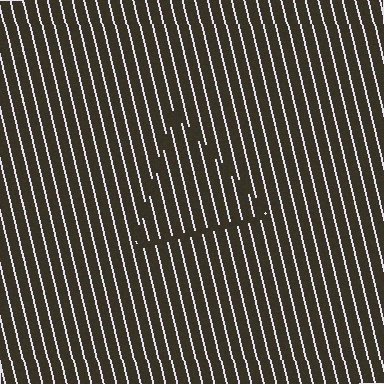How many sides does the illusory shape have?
3 sides — the line-ends trace a triangle.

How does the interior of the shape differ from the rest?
The interior of the shape contains the same grating, shifted by half a period — the contour is defined by the phase discontinuity where line-ends from the inner and outer gratings abut.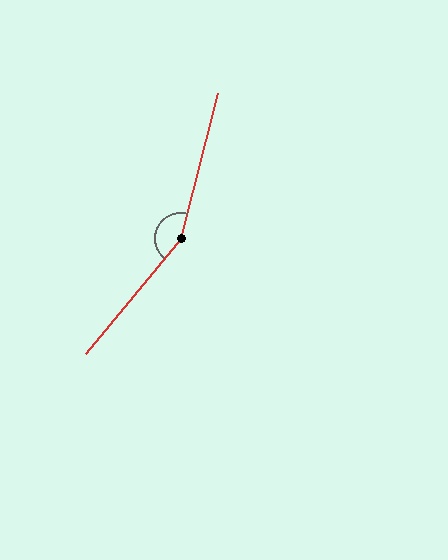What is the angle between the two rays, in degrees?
Approximately 155 degrees.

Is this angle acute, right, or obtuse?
It is obtuse.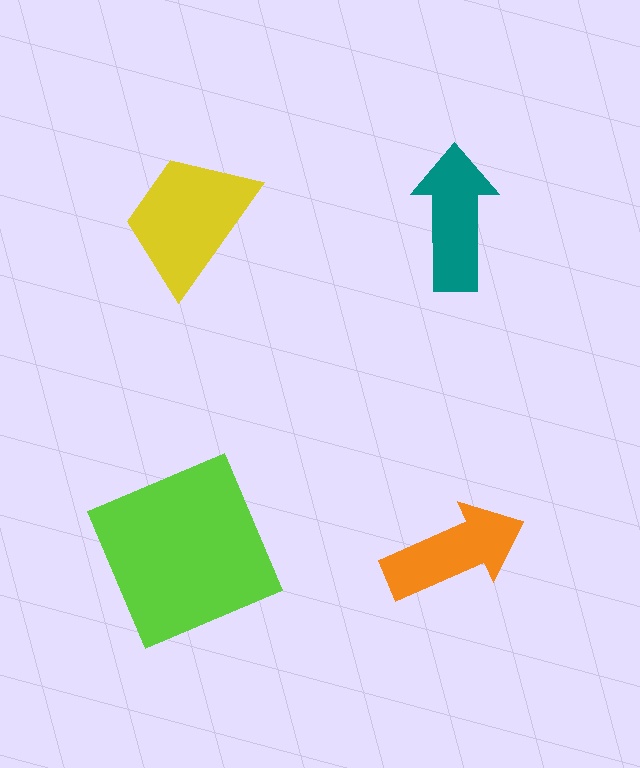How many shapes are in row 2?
2 shapes.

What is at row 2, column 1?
A lime square.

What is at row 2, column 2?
An orange arrow.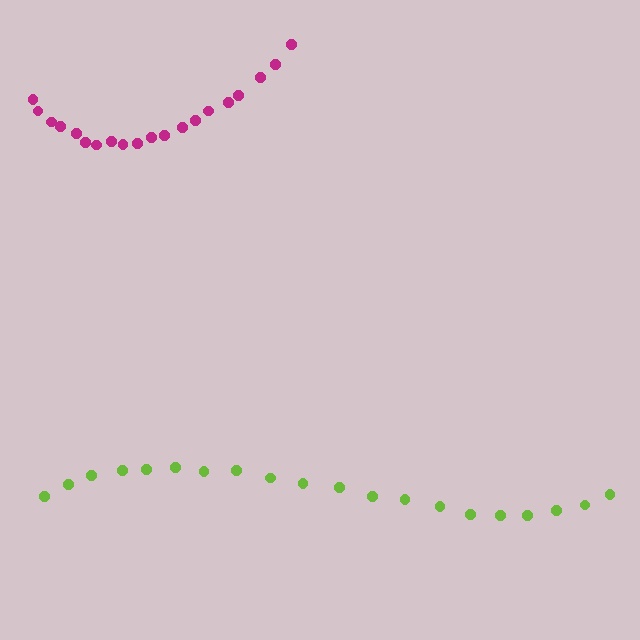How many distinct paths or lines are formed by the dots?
There are 2 distinct paths.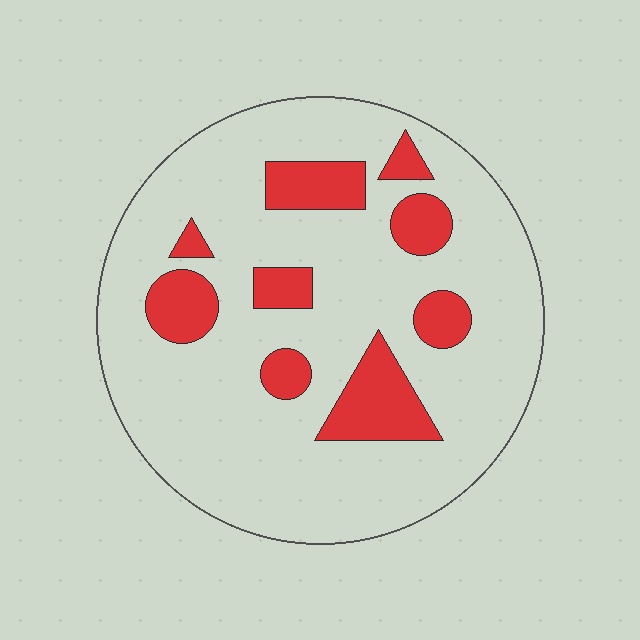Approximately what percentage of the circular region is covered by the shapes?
Approximately 20%.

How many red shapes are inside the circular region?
9.